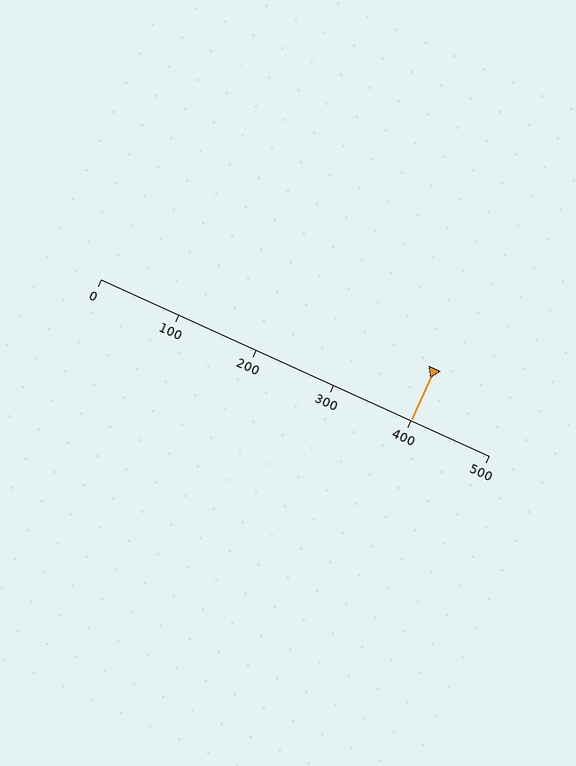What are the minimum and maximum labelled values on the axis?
The axis runs from 0 to 500.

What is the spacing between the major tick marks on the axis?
The major ticks are spaced 100 apart.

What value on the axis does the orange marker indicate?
The marker indicates approximately 400.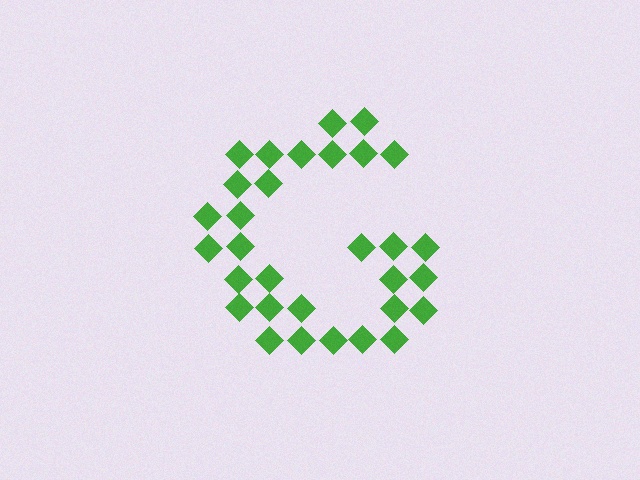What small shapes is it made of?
It is made of small diamonds.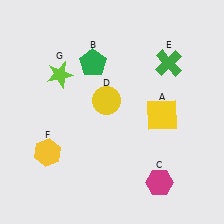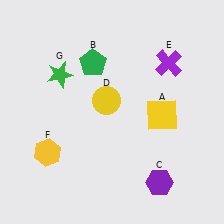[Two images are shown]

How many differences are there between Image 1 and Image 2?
There are 3 differences between the two images.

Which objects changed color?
C changed from magenta to purple. E changed from green to purple. G changed from lime to green.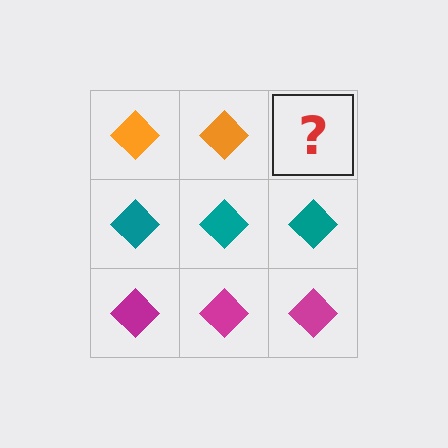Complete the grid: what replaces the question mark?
The question mark should be replaced with an orange diamond.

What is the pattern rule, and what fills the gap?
The rule is that each row has a consistent color. The gap should be filled with an orange diamond.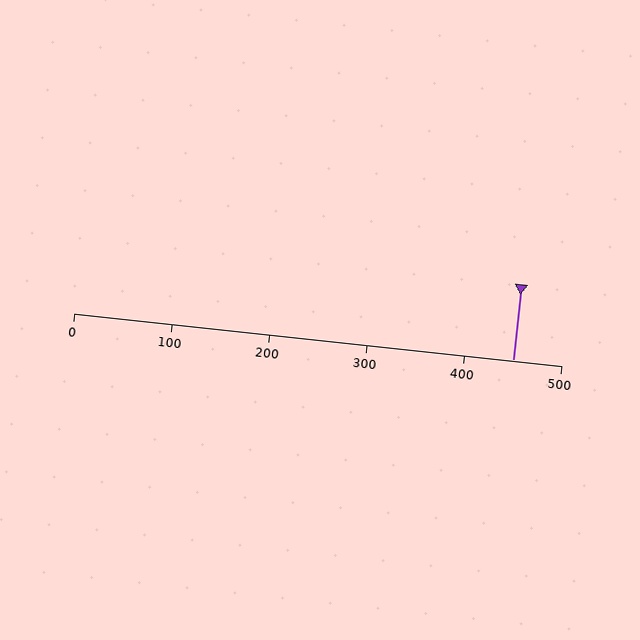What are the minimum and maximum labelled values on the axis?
The axis runs from 0 to 500.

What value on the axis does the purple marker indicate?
The marker indicates approximately 450.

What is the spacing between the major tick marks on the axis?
The major ticks are spaced 100 apart.